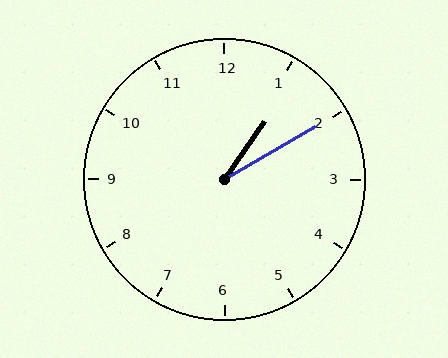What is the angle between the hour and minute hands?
Approximately 25 degrees.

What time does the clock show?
1:10.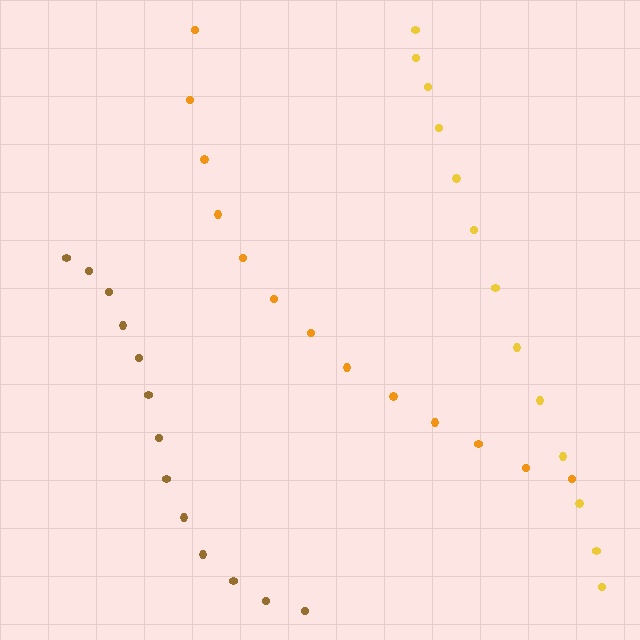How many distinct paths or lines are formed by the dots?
There are 3 distinct paths.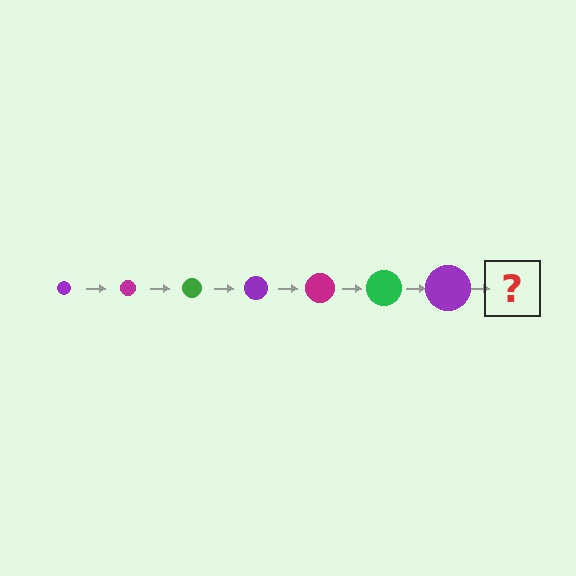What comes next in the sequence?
The next element should be a magenta circle, larger than the previous one.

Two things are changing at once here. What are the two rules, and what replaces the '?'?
The two rules are that the circle grows larger each step and the color cycles through purple, magenta, and green. The '?' should be a magenta circle, larger than the previous one.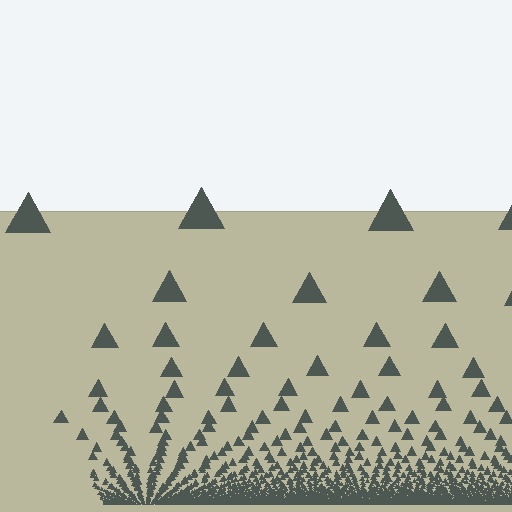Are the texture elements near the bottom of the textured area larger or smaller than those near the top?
Smaller. The gradient is inverted — elements near the bottom are smaller and denser.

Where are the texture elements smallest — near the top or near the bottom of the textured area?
Near the bottom.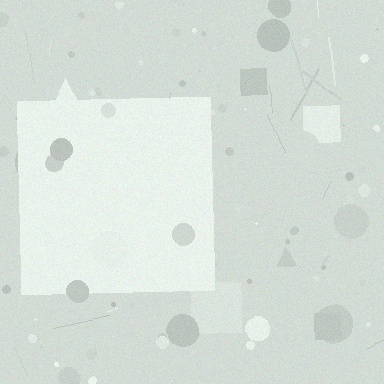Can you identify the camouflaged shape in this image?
The camouflaged shape is a square.